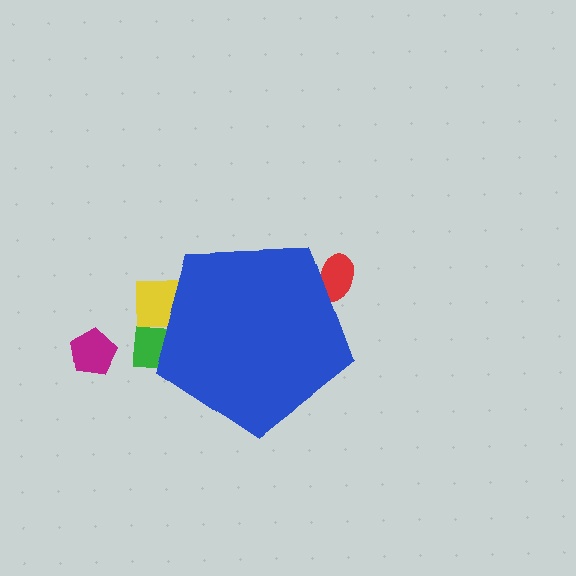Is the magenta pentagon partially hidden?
No, the magenta pentagon is fully visible.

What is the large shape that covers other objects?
A blue pentagon.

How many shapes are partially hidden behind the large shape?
3 shapes are partially hidden.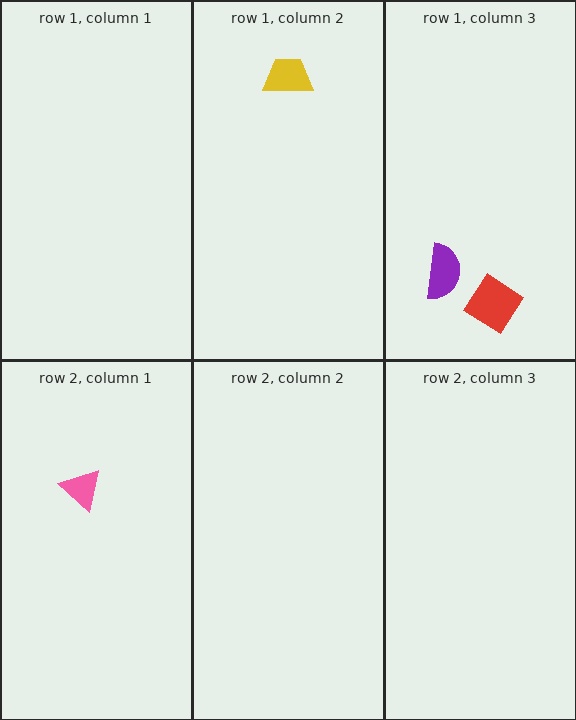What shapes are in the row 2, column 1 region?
The pink triangle.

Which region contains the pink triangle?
The row 2, column 1 region.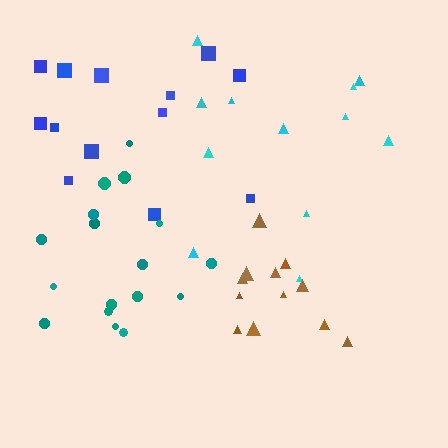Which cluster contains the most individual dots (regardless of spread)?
Teal (17).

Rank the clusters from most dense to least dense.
brown, teal, blue, cyan.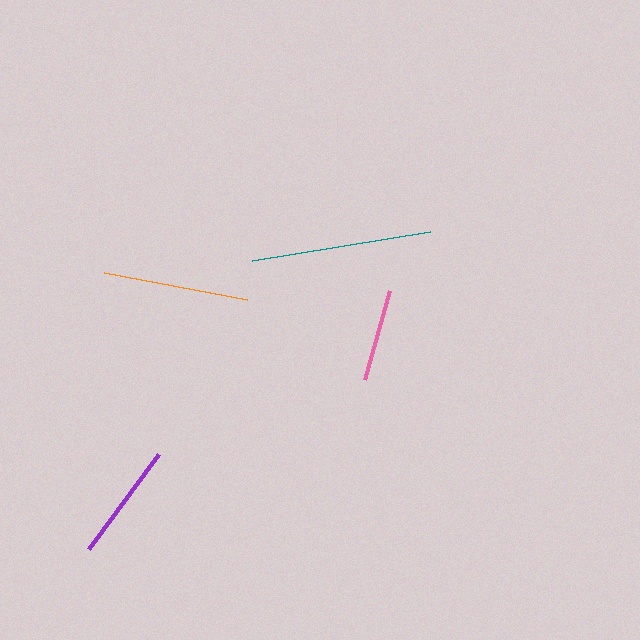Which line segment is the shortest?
The pink line is the shortest at approximately 92 pixels.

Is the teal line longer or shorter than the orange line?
The teal line is longer than the orange line.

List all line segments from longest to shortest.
From longest to shortest: teal, orange, purple, pink.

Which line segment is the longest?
The teal line is the longest at approximately 181 pixels.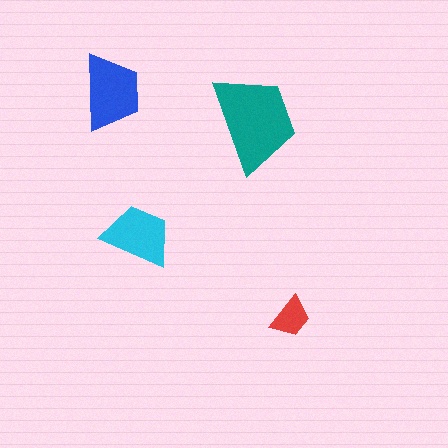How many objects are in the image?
There are 4 objects in the image.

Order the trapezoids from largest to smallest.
the teal one, the blue one, the cyan one, the red one.